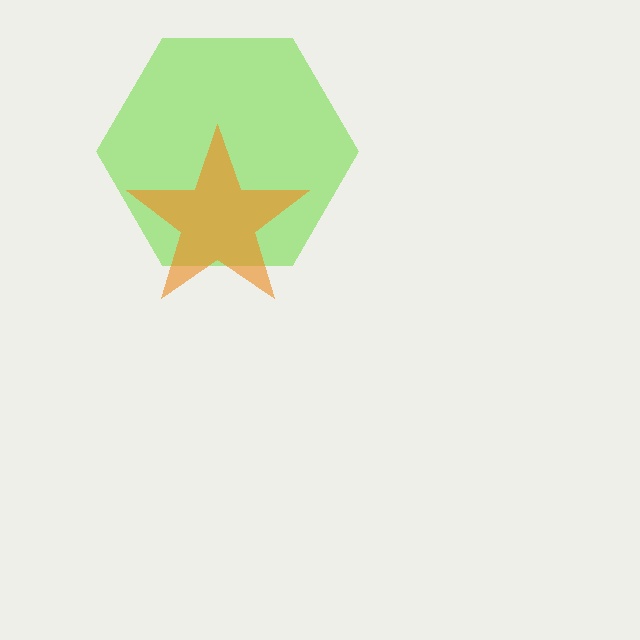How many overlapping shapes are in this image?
There are 2 overlapping shapes in the image.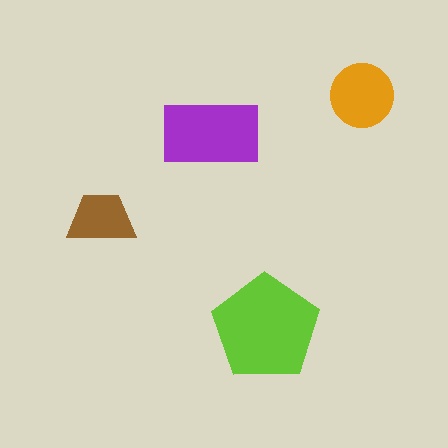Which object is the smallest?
The brown trapezoid.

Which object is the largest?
The lime pentagon.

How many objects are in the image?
There are 4 objects in the image.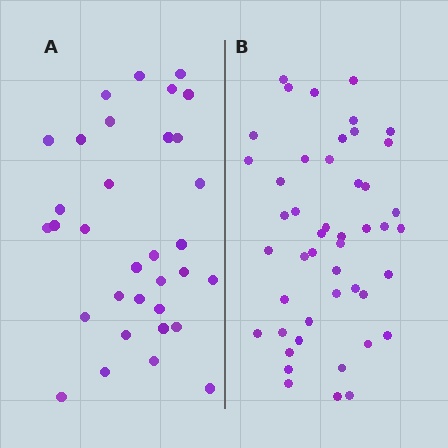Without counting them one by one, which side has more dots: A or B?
Region B (the right region) has more dots.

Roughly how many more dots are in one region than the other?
Region B has approximately 15 more dots than region A.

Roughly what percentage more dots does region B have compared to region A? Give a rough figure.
About 40% more.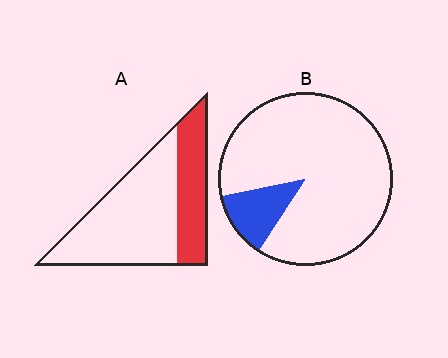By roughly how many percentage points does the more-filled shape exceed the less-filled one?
By roughly 20 percentage points (A over B).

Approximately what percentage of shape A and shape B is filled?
A is approximately 30% and B is approximately 15%.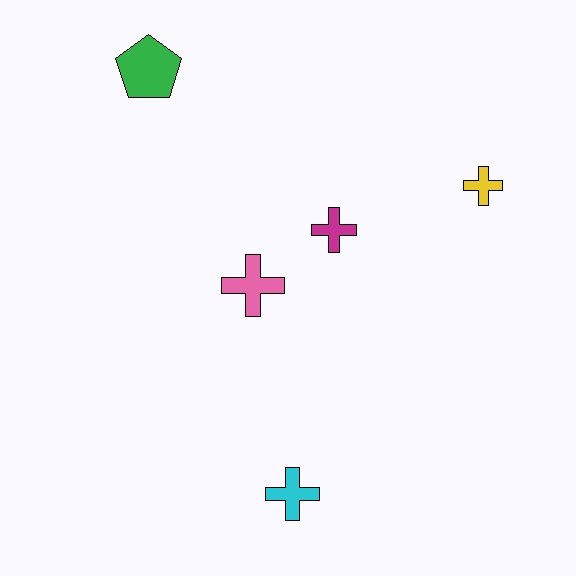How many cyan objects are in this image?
There is 1 cyan object.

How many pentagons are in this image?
There is 1 pentagon.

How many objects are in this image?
There are 5 objects.